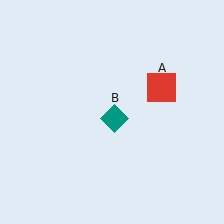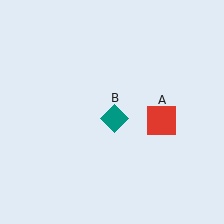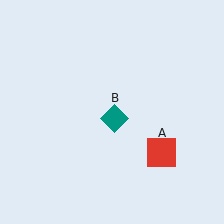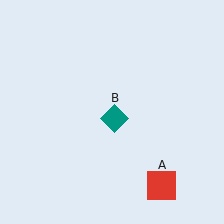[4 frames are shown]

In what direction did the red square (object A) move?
The red square (object A) moved down.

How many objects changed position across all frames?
1 object changed position: red square (object A).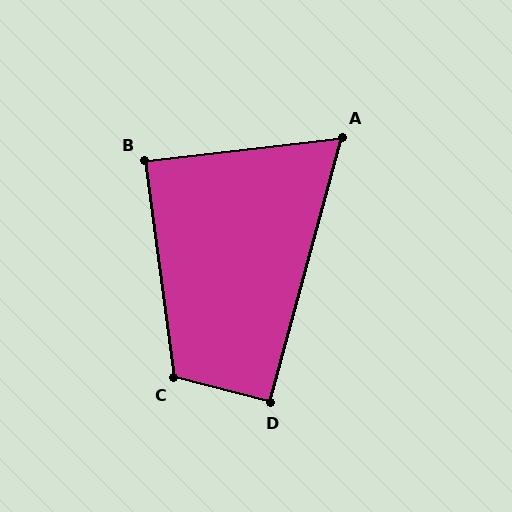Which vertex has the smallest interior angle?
A, at approximately 68 degrees.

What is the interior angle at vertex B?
Approximately 89 degrees (approximately right).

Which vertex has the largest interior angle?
C, at approximately 112 degrees.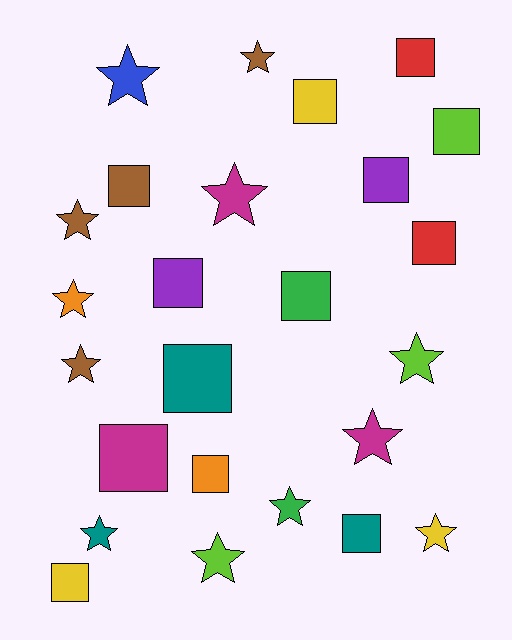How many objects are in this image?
There are 25 objects.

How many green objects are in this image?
There are 2 green objects.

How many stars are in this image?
There are 12 stars.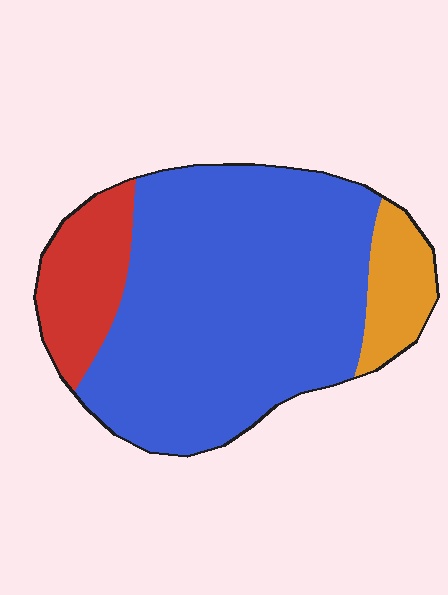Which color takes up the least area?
Orange, at roughly 10%.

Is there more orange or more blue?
Blue.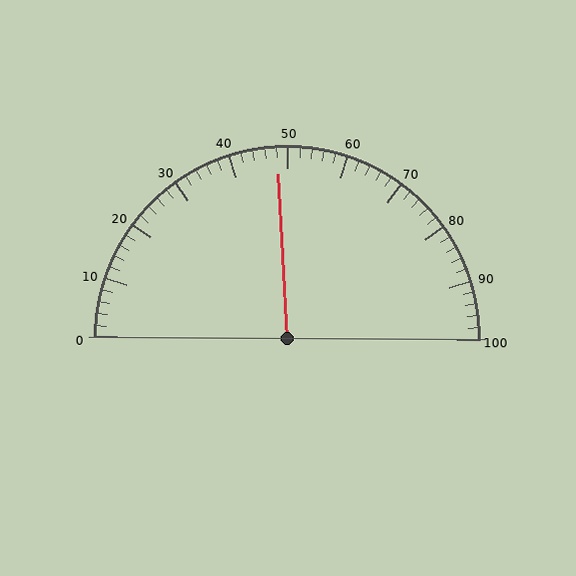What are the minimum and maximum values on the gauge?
The gauge ranges from 0 to 100.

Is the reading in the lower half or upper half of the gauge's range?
The reading is in the lower half of the range (0 to 100).